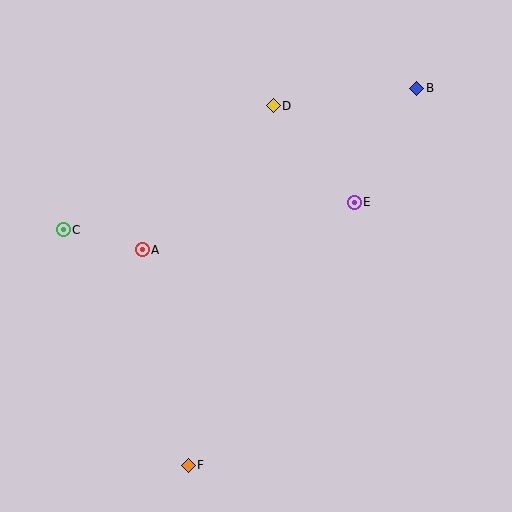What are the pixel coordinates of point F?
Point F is at (188, 465).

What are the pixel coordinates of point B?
Point B is at (417, 88).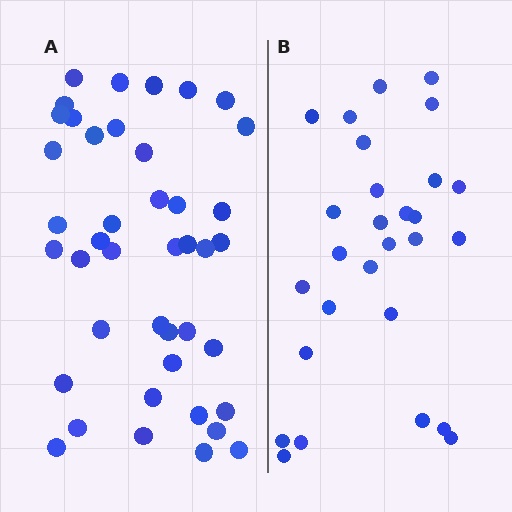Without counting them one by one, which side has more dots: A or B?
Region A (the left region) has more dots.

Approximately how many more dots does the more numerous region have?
Region A has approximately 15 more dots than region B.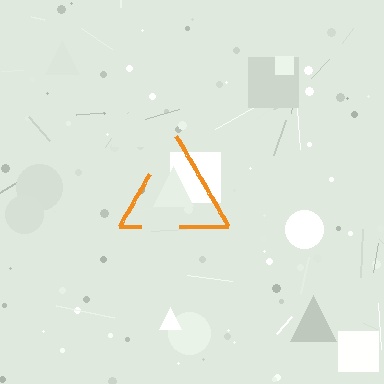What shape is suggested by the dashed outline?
The dashed outline suggests a triangle.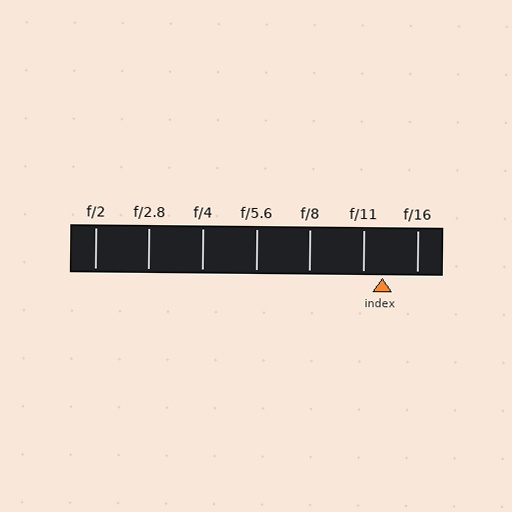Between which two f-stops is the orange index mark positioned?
The index mark is between f/11 and f/16.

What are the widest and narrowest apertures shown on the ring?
The widest aperture shown is f/2 and the narrowest is f/16.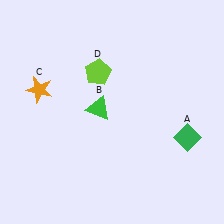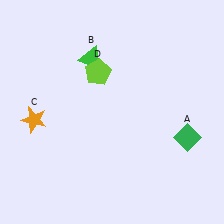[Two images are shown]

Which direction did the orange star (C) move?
The orange star (C) moved down.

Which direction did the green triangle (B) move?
The green triangle (B) moved up.